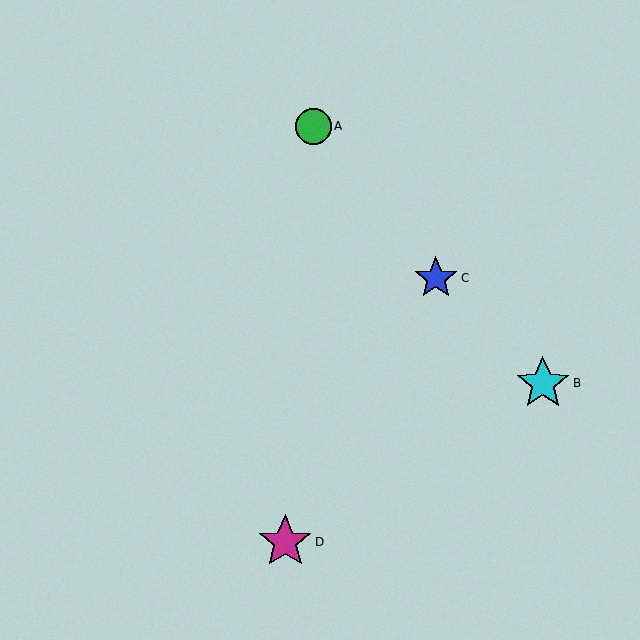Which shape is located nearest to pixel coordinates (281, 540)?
The magenta star (labeled D) at (285, 542) is nearest to that location.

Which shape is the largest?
The magenta star (labeled D) is the largest.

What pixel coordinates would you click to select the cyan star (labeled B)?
Click at (543, 383) to select the cyan star B.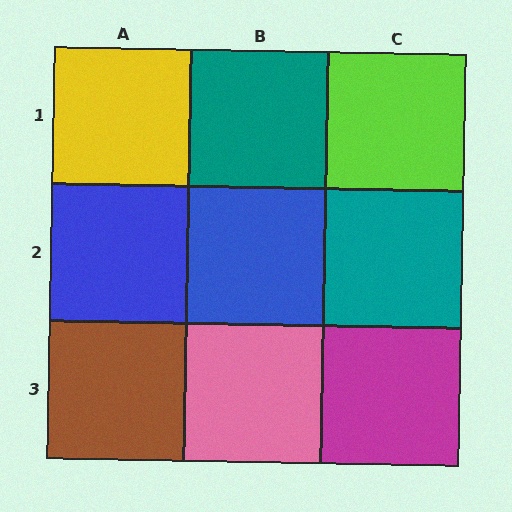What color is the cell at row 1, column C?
Lime.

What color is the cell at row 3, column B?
Pink.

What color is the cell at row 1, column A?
Yellow.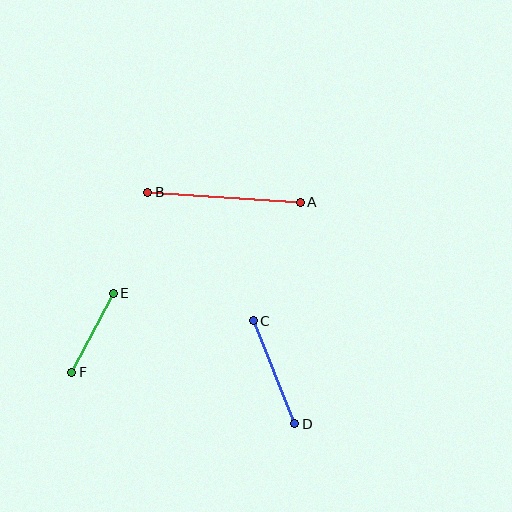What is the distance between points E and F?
The distance is approximately 89 pixels.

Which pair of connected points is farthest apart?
Points A and B are farthest apart.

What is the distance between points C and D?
The distance is approximately 111 pixels.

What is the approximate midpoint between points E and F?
The midpoint is at approximately (92, 333) pixels.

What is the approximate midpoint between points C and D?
The midpoint is at approximately (274, 372) pixels.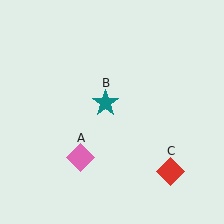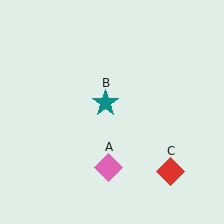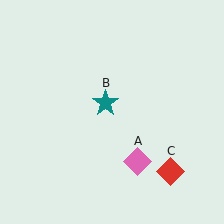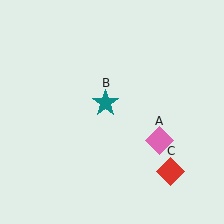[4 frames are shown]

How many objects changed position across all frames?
1 object changed position: pink diamond (object A).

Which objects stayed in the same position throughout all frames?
Teal star (object B) and red diamond (object C) remained stationary.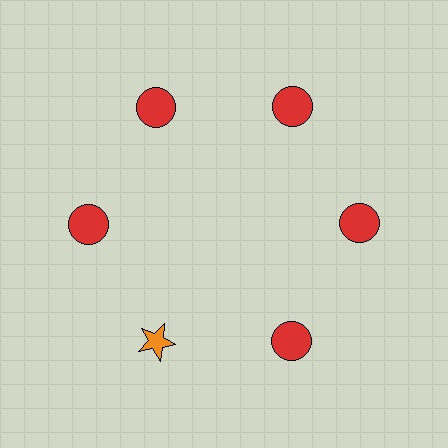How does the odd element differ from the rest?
It differs in both color (orange instead of red) and shape (star instead of circle).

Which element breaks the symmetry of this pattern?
The orange star at roughly the 7 o'clock position breaks the symmetry. All other shapes are red circles.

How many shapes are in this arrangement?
There are 6 shapes arranged in a ring pattern.